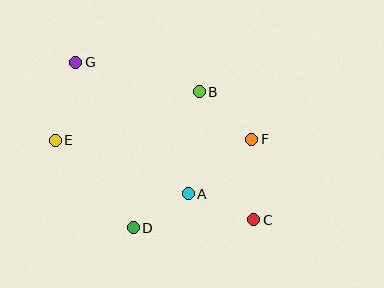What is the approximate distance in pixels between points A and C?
The distance between A and C is approximately 70 pixels.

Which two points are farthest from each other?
Points C and G are farthest from each other.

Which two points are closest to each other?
Points A and D are closest to each other.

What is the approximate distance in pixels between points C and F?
The distance between C and F is approximately 81 pixels.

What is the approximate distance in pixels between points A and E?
The distance between A and E is approximately 143 pixels.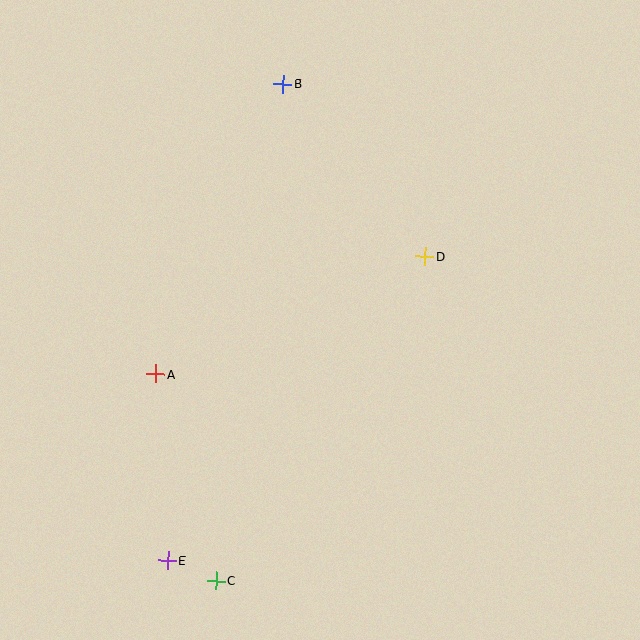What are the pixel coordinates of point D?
Point D is at (425, 256).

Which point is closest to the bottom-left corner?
Point E is closest to the bottom-left corner.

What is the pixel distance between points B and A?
The distance between B and A is 317 pixels.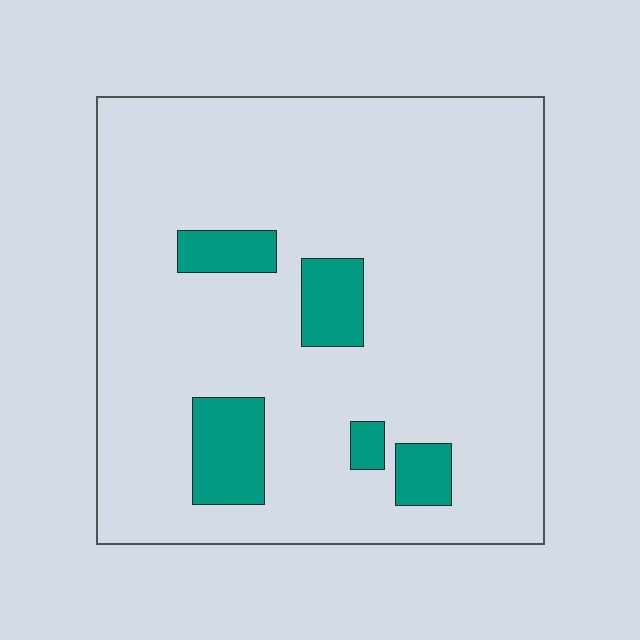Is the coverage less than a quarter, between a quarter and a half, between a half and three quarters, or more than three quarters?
Less than a quarter.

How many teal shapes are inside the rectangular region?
5.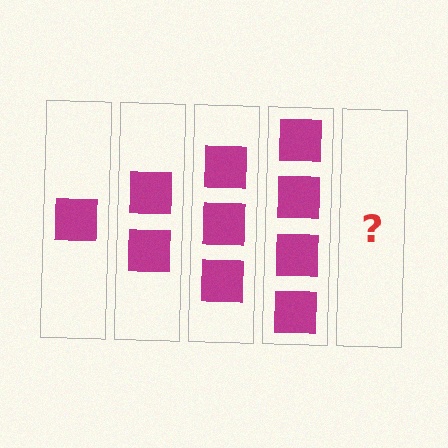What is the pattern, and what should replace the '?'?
The pattern is that each step adds one more square. The '?' should be 5 squares.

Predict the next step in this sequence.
The next step is 5 squares.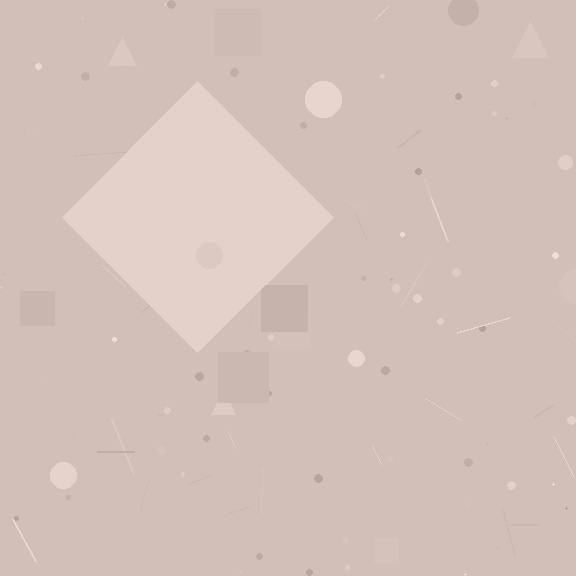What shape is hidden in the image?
A diamond is hidden in the image.